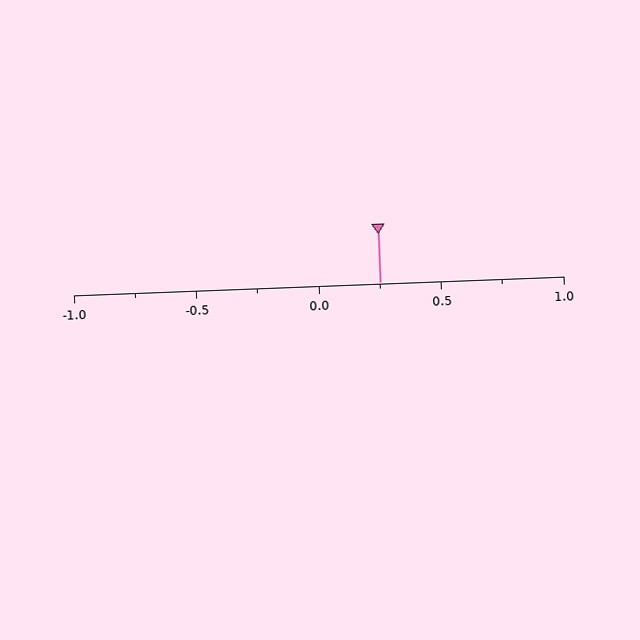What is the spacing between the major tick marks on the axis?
The major ticks are spaced 0.5 apart.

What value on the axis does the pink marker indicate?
The marker indicates approximately 0.25.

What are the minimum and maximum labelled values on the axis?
The axis runs from -1.0 to 1.0.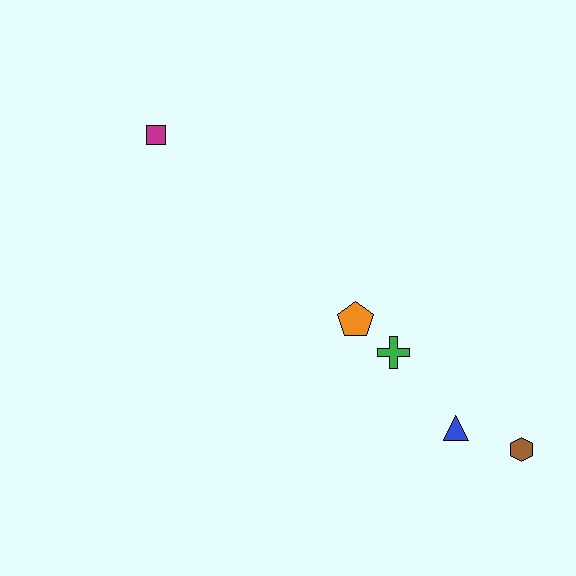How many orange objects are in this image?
There is 1 orange object.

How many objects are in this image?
There are 5 objects.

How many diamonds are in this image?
There are no diamonds.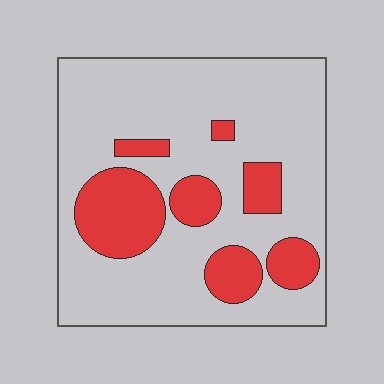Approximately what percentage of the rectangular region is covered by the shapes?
Approximately 25%.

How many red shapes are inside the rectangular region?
7.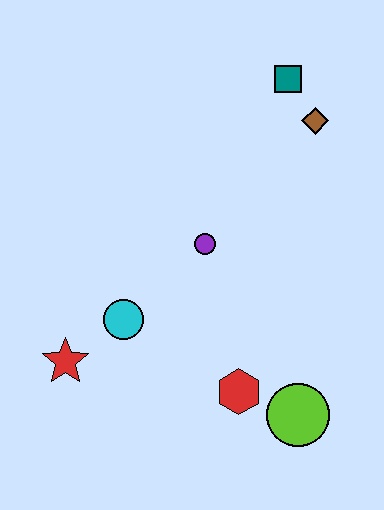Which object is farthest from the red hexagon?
The teal square is farthest from the red hexagon.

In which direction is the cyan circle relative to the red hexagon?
The cyan circle is to the left of the red hexagon.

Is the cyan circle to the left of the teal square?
Yes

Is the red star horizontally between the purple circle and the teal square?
No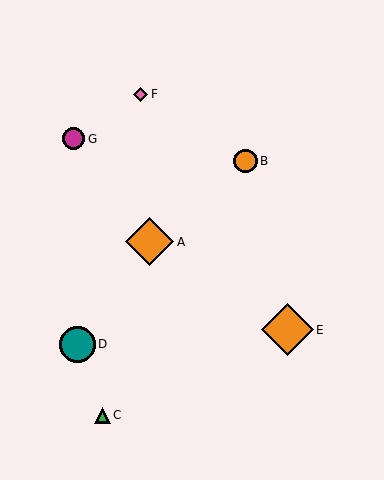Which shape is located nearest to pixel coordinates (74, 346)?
The teal circle (labeled D) at (77, 344) is nearest to that location.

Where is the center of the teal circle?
The center of the teal circle is at (77, 344).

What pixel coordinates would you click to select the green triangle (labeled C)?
Click at (102, 415) to select the green triangle C.